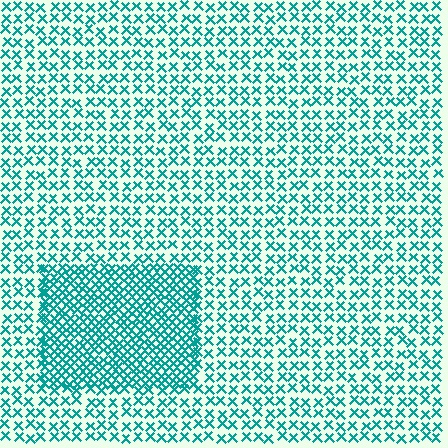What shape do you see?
I see a rectangle.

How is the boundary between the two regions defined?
The boundary is defined by a change in element density (approximately 2.1x ratio). All elements are the same color, size, and shape.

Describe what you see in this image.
The image contains small teal elements arranged at two different densities. A rectangle-shaped region is visible where the elements are more densely packed than the surrounding area.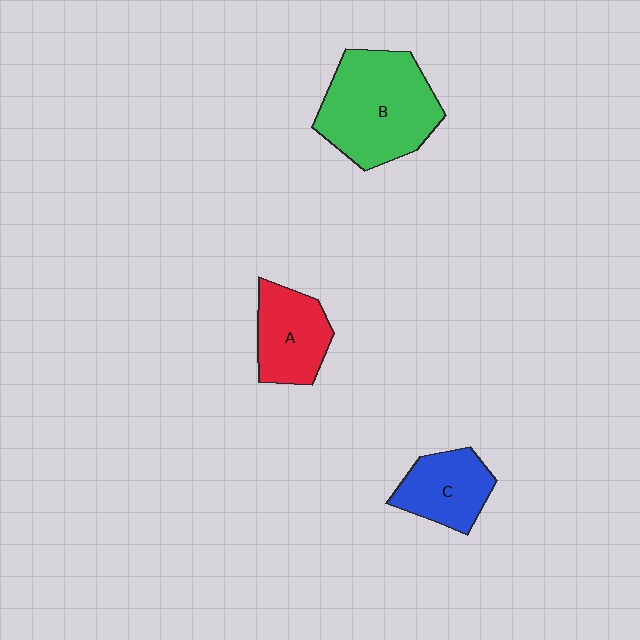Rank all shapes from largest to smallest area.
From largest to smallest: B (green), A (red), C (blue).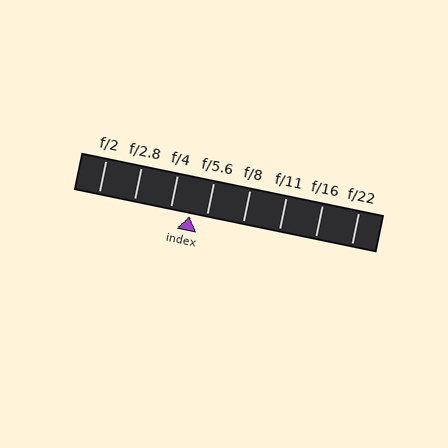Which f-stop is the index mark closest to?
The index mark is closest to f/5.6.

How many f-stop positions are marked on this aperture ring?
There are 8 f-stop positions marked.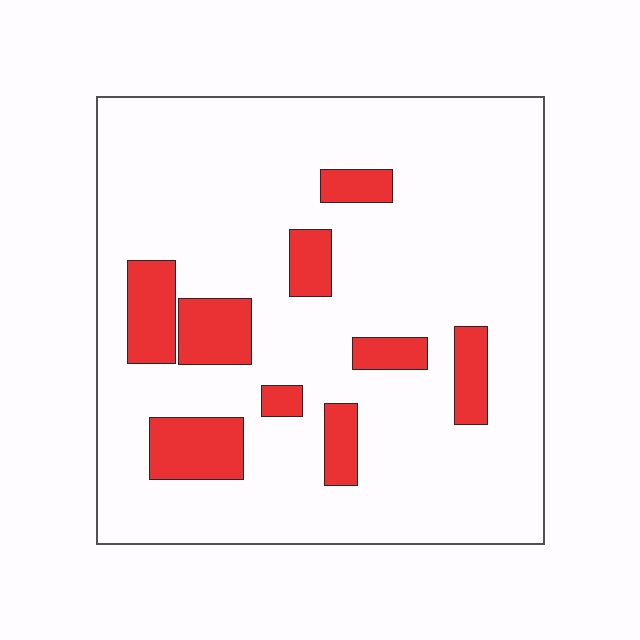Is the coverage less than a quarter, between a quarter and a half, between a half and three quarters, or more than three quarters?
Less than a quarter.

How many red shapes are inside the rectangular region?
9.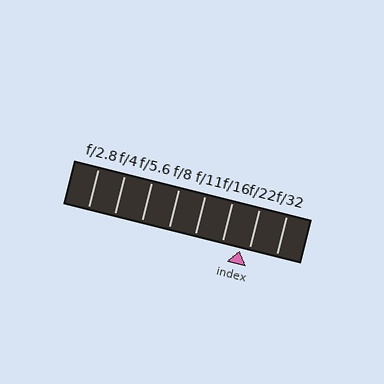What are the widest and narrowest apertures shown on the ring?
The widest aperture shown is f/2.8 and the narrowest is f/32.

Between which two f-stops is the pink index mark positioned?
The index mark is between f/16 and f/22.